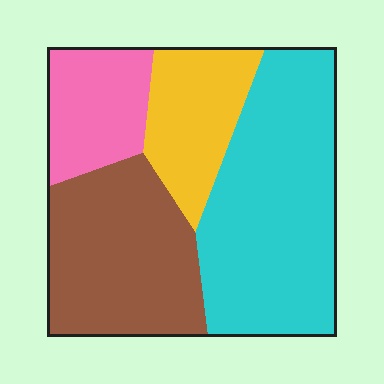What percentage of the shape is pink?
Pink takes up less than a quarter of the shape.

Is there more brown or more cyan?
Cyan.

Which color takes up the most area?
Cyan, at roughly 40%.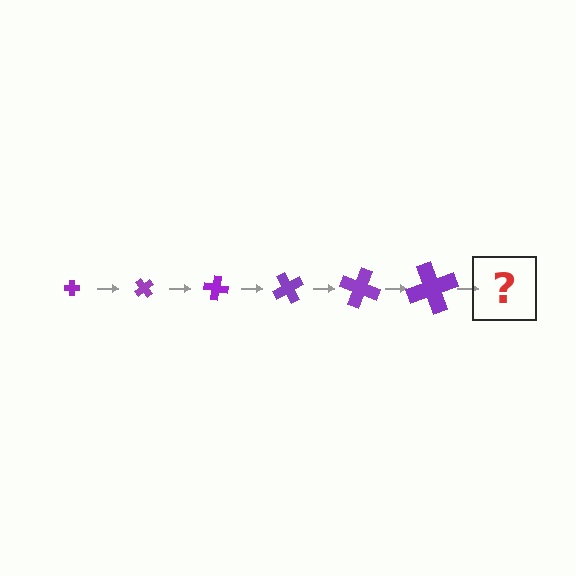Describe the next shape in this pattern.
It should be a cross, larger than the previous one and rotated 300 degrees from the start.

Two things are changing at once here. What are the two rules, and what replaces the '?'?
The two rules are that the cross grows larger each step and it rotates 50 degrees each step. The '?' should be a cross, larger than the previous one and rotated 300 degrees from the start.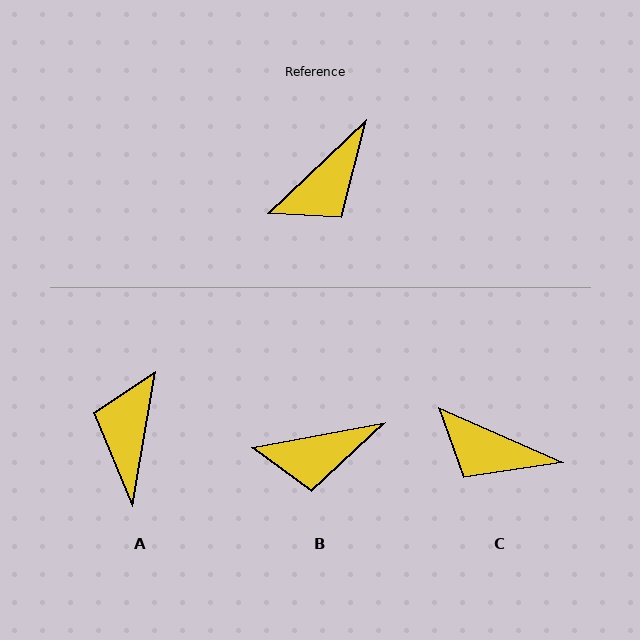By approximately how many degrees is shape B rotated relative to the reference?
Approximately 33 degrees clockwise.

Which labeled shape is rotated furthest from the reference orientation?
A, about 144 degrees away.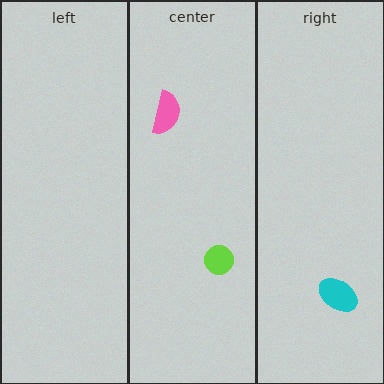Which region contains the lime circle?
The center region.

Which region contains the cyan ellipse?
The right region.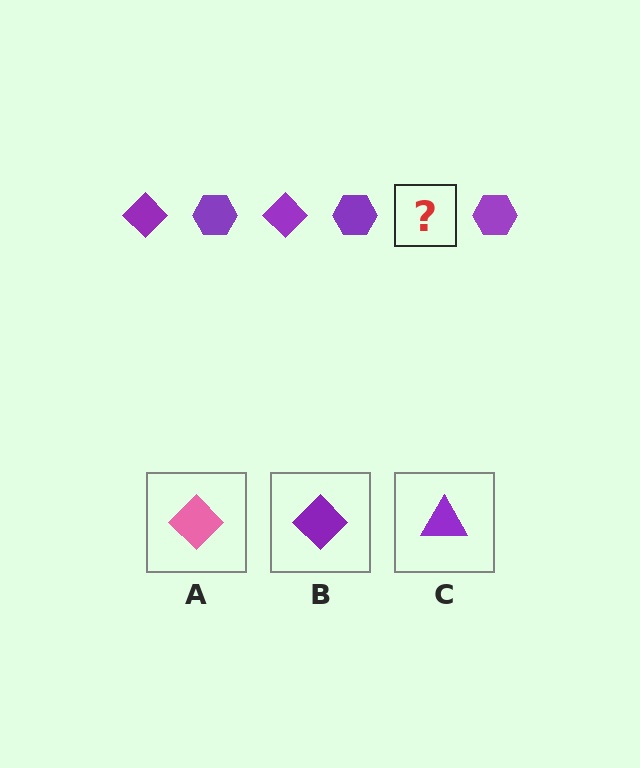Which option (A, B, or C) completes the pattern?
B.